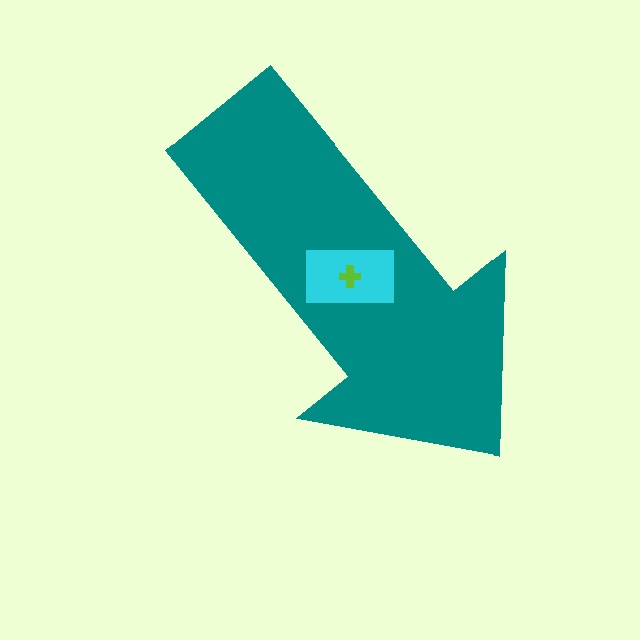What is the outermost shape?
The teal arrow.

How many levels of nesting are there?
3.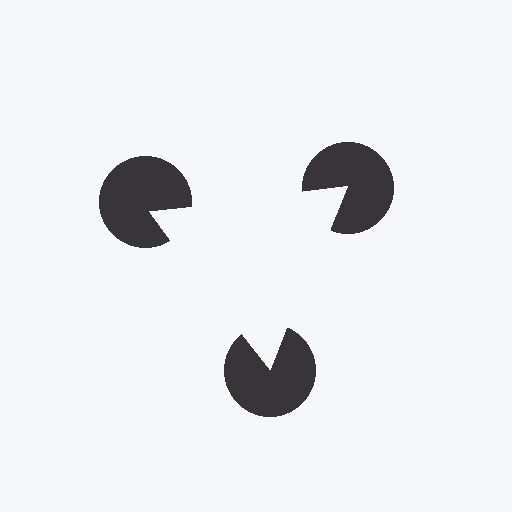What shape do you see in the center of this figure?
An illusory triangle — its edges are inferred from the aligned wedge cuts in the pac-man discs, not physically drawn.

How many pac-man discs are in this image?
There are 3 — one at each vertex of the illusory triangle.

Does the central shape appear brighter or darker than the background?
It typically appears slightly brighter than the background, even though no actual brightness change is drawn.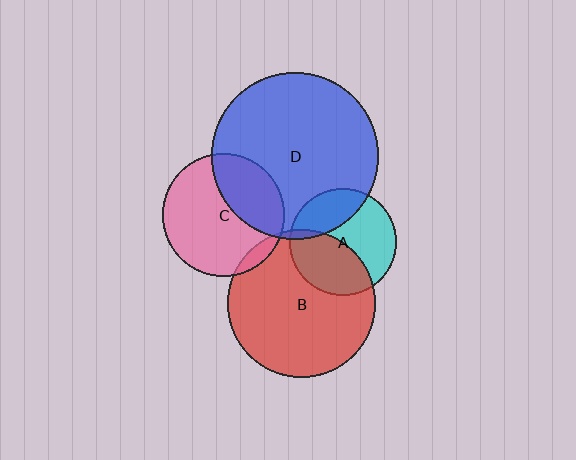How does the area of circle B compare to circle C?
Approximately 1.5 times.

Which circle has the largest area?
Circle D (blue).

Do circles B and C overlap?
Yes.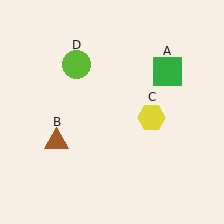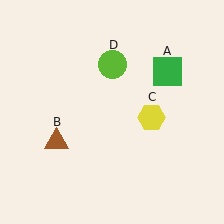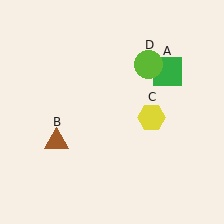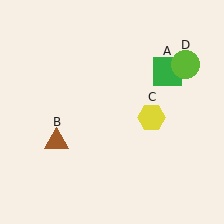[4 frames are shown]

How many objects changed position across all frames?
1 object changed position: lime circle (object D).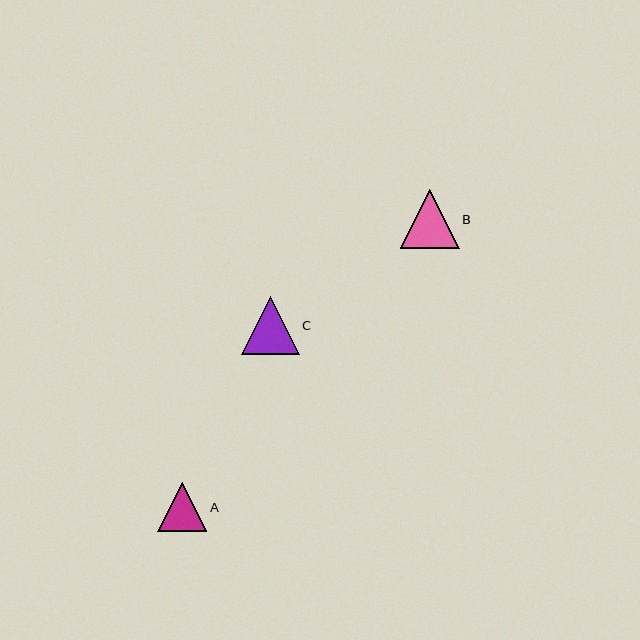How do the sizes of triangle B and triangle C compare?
Triangle B and triangle C are approximately the same size.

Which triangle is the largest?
Triangle B is the largest with a size of approximately 59 pixels.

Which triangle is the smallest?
Triangle A is the smallest with a size of approximately 49 pixels.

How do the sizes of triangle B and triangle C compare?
Triangle B and triangle C are approximately the same size.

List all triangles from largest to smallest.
From largest to smallest: B, C, A.